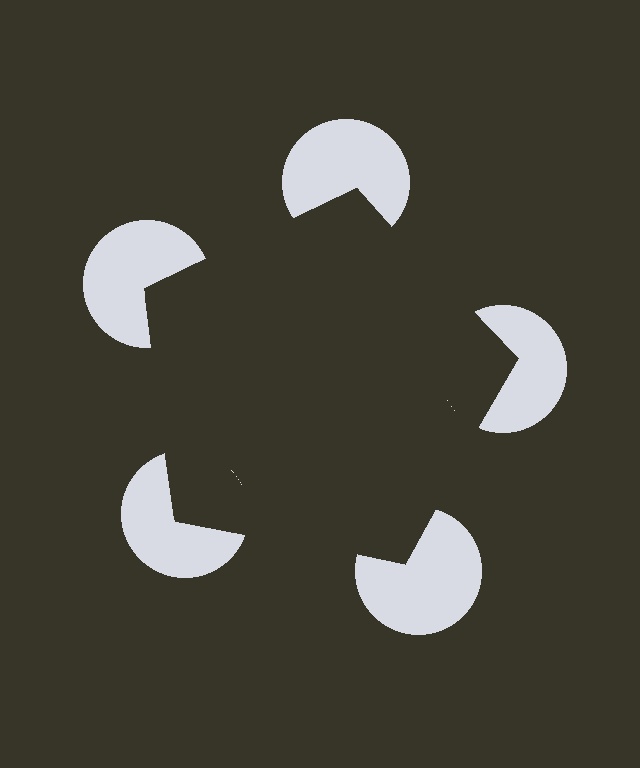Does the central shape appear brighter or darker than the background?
It typically appears slightly darker than the background, even though no actual brightness change is drawn.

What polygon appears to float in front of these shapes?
An illusory pentagon — its edges are inferred from the aligned wedge cuts in the pac-man discs, not physically drawn.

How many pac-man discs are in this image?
There are 5 — one at each vertex of the illusory pentagon.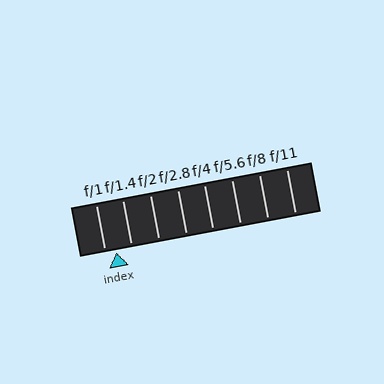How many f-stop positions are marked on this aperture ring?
There are 8 f-stop positions marked.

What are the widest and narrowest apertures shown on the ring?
The widest aperture shown is f/1 and the narrowest is f/11.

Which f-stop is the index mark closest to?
The index mark is closest to f/1.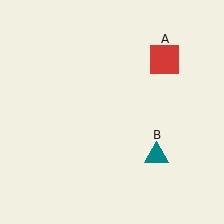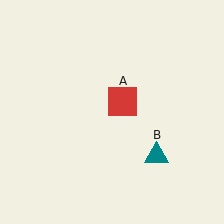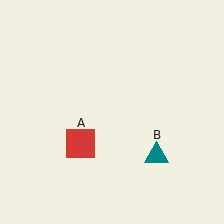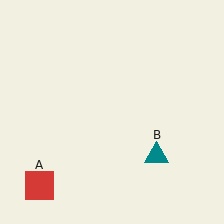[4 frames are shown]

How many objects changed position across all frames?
1 object changed position: red square (object A).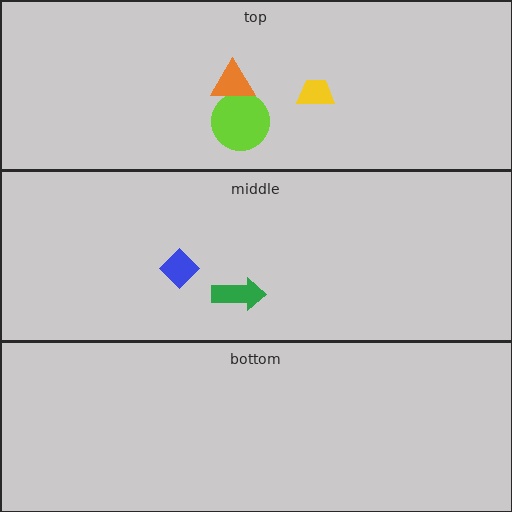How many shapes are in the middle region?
2.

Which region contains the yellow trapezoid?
The top region.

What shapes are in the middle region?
The blue diamond, the green arrow.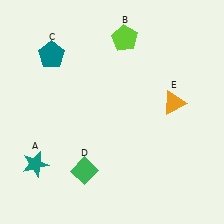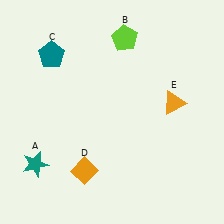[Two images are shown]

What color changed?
The diamond (D) changed from green in Image 1 to orange in Image 2.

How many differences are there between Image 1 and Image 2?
There is 1 difference between the two images.